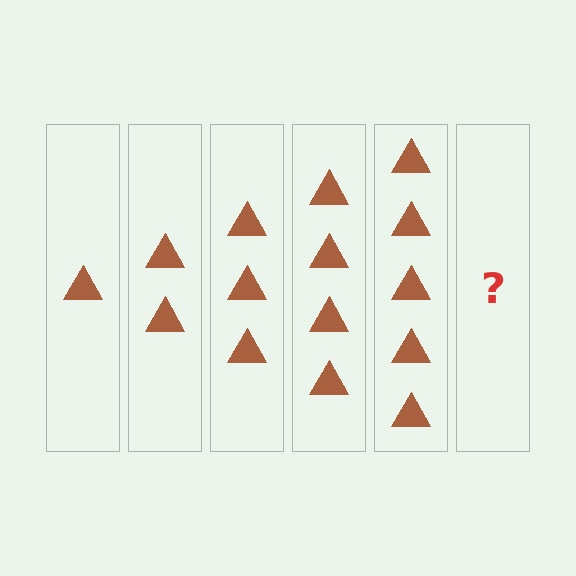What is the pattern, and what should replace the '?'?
The pattern is that each step adds one more triangle. The '?' should be 6 triangles.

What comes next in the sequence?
The next element should be 6 triangles.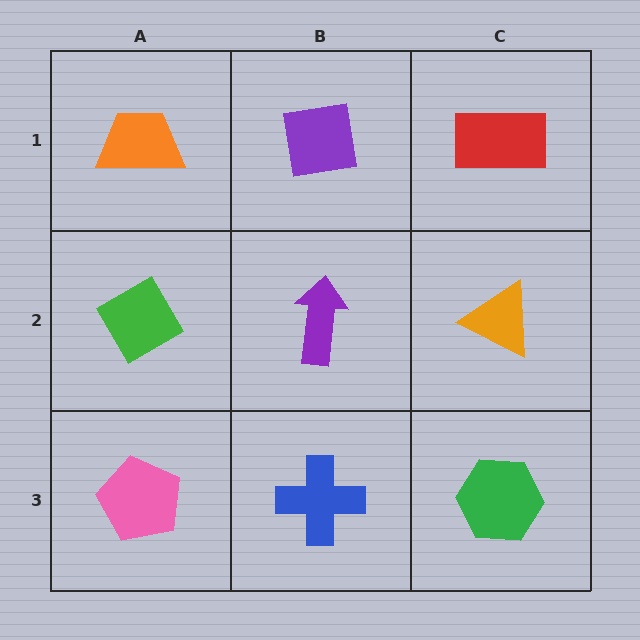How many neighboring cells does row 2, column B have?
4.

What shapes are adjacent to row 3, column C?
An orange triangle (row 2, column C), a blue cross (row 3, column B).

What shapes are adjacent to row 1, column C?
An orange triangle (row 2, column C), a purple square (row 1, column B).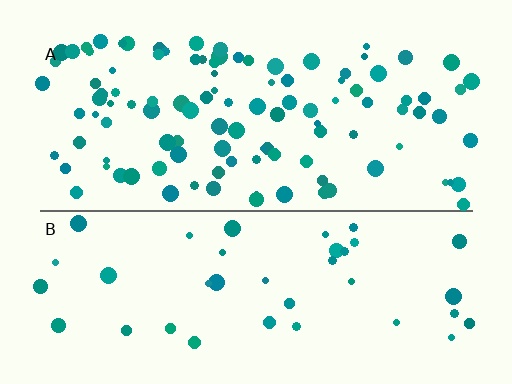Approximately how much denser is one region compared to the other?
Approximately 2.7× — region A over region B.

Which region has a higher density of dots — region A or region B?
A (the top).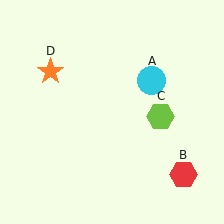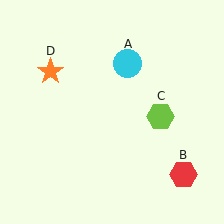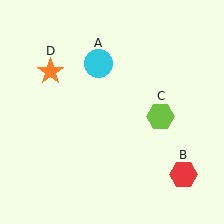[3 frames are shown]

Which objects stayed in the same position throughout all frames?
Red hexagon (object B) and lime hexagon (object C) and orange star (object D) remained stationary.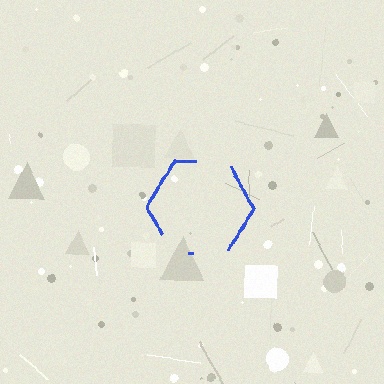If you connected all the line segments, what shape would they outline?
They would outline a hexagon.